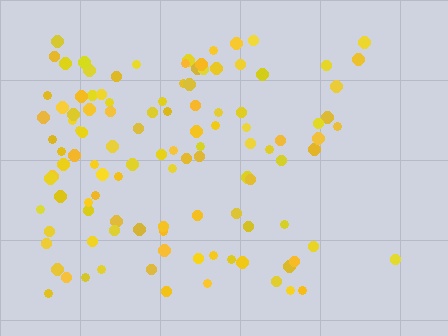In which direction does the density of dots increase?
From right to left, with the left side densest.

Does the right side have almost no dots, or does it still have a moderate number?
Still a moderate number, just noticeably fewer than the left.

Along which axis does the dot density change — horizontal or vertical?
Horizontal.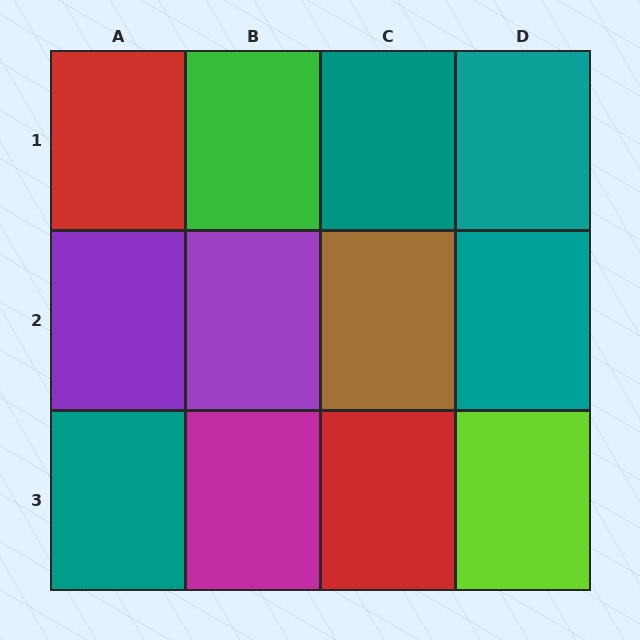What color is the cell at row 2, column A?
Purple.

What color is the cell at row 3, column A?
Teal.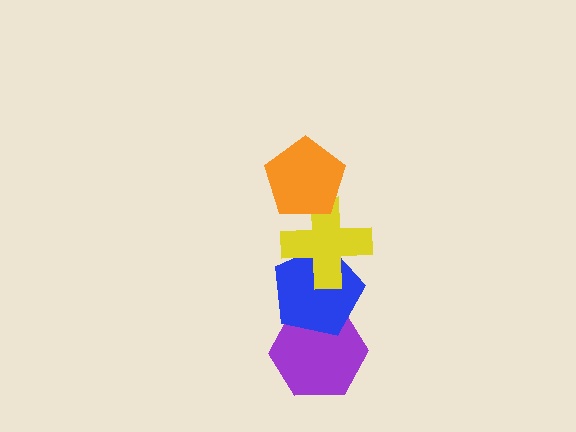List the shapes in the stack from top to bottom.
From top to bottom: the orange pentagon, the yellow cross, the blue pentagon, the purple hexagon.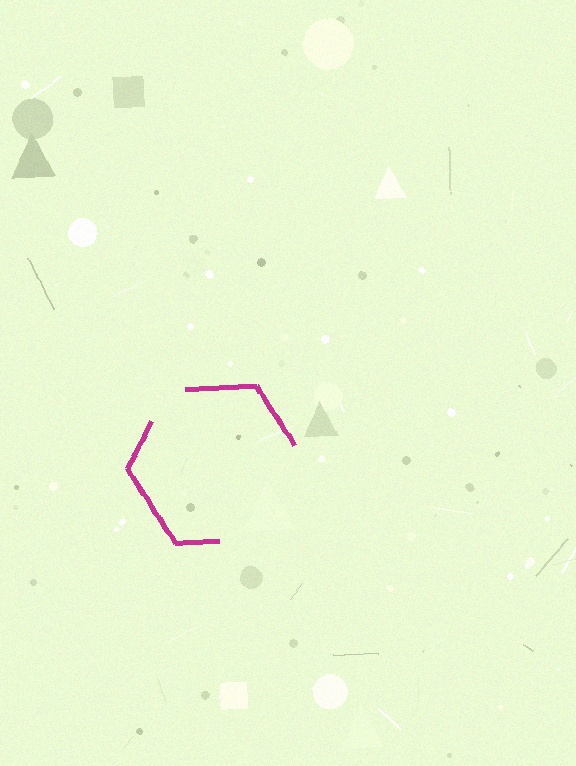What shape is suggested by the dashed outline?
The dashed outline suggests a hexagon.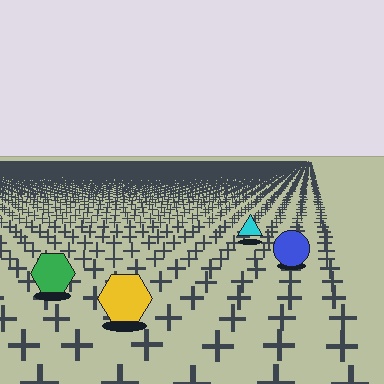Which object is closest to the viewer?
The yellow hexagon is closest. The texture marks near it are larger and more spread out.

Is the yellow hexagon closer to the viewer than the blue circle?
Yes. The yellow hexagon is closer — you can tell from the texture gradient: the ground texture is coarser near it.